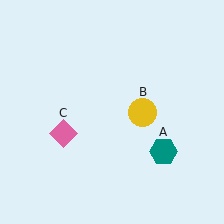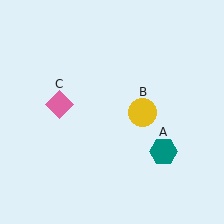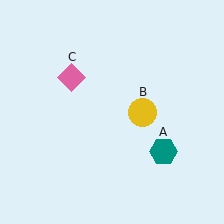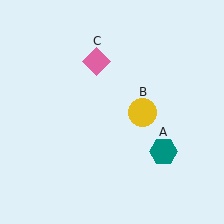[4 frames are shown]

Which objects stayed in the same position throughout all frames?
Teal hexagon (object A) and yellow circle (object B) remained stationary.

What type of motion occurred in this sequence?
The pink diamond (object C) rotated clockwise around the center of the scene.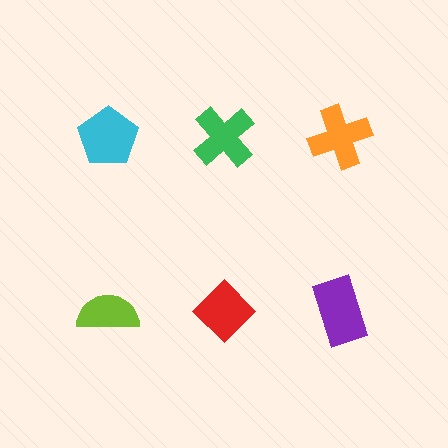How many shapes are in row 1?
3 shapes.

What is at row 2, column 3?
A purple rectangle.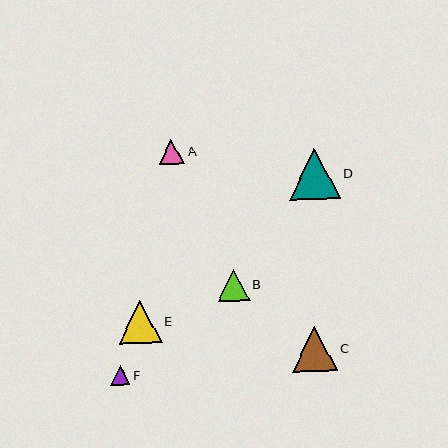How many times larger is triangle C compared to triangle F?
Triangle C is approximately 2.3 times the size of triangle F.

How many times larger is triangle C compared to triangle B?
Triangle C is approximately 1.4 times the size of triangle B.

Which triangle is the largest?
Triangle D is the largest with a size of approximately 51 pixels.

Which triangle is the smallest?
Triangle F is the smallest with a size of approximately 20 pixels.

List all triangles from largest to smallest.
From largest to smallest: D, C, E, B, A, F.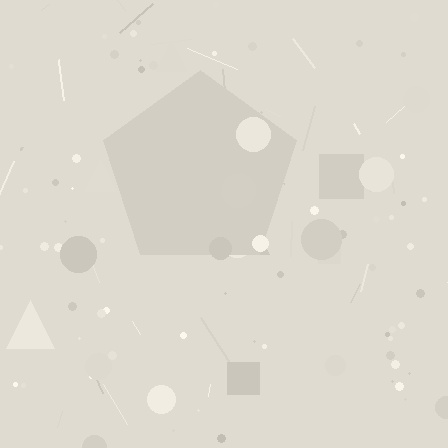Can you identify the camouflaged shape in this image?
The camouflaged shape is a pentagon.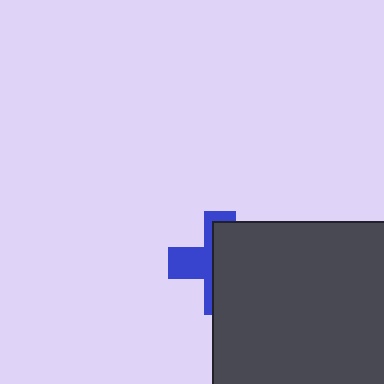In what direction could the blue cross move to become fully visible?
The blue cross could move left. That would shift it out from behind the dark gray square entirely.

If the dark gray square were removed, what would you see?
You would see the complete blue cross.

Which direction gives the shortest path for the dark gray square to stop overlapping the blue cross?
Moving right gives the shortest separation.